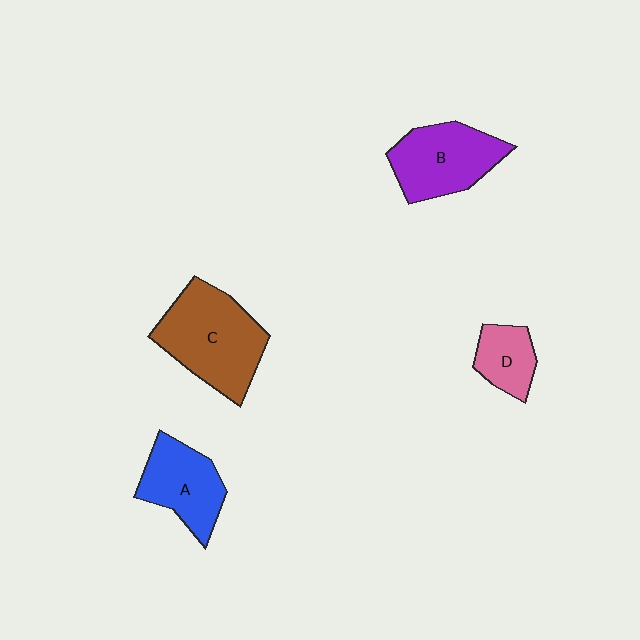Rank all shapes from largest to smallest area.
From largest to smallest: C (brown), B (purple), A (blue), D (pink).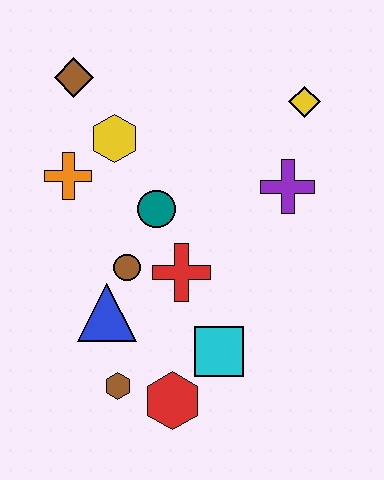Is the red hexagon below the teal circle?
Yes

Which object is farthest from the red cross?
The brown diamond is farthest from the red cross.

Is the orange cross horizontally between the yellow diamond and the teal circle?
No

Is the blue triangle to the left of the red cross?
Yes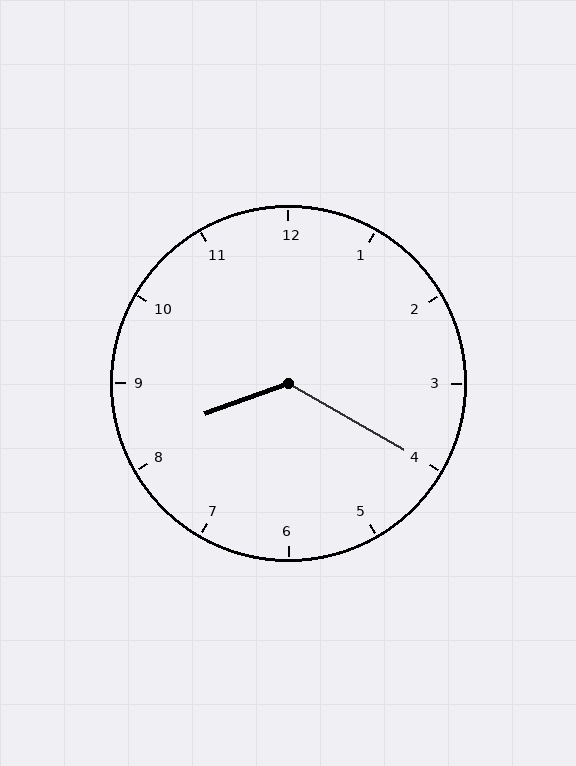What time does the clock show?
8:20.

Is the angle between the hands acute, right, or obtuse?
It is obtuse.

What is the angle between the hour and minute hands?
Approximately 130 degrees.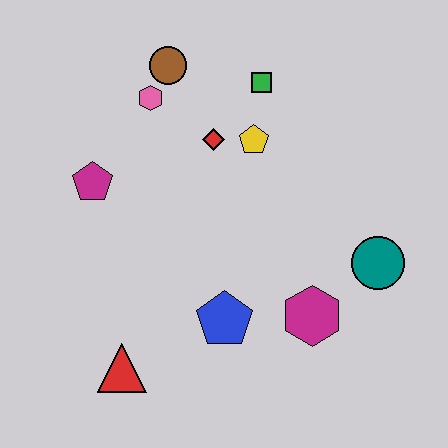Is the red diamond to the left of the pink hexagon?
No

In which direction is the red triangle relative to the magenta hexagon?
The red triangle is to the left of the magenta hexagon.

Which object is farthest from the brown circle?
The red triangle is farthest from the brown circle.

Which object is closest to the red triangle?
The blue pentagon is closest to the red triangle.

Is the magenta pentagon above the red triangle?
Yes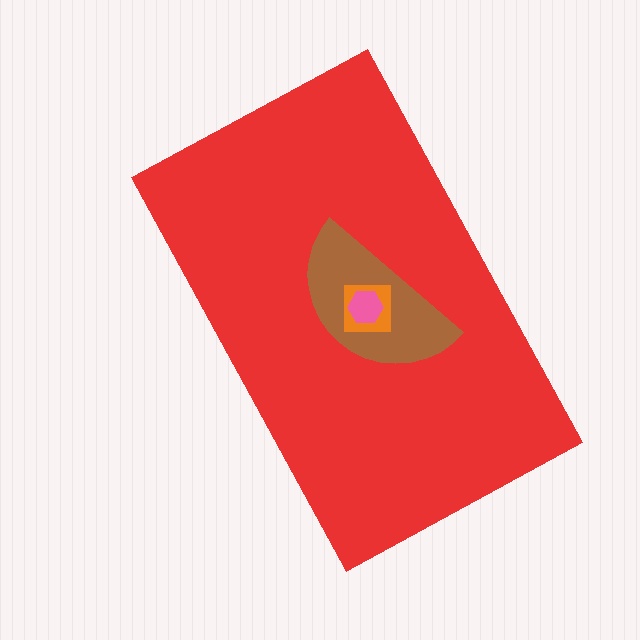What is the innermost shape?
The pink hexagon.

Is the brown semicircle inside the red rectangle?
Yes.